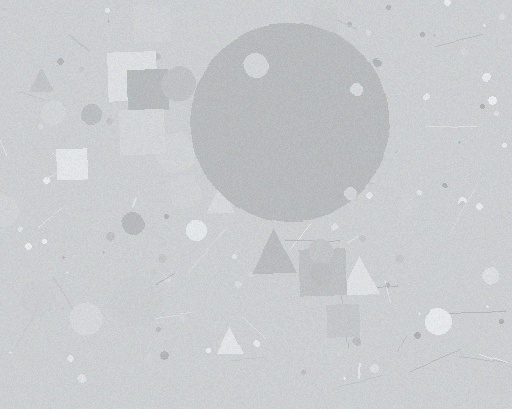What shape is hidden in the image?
A circle is hidden in the image.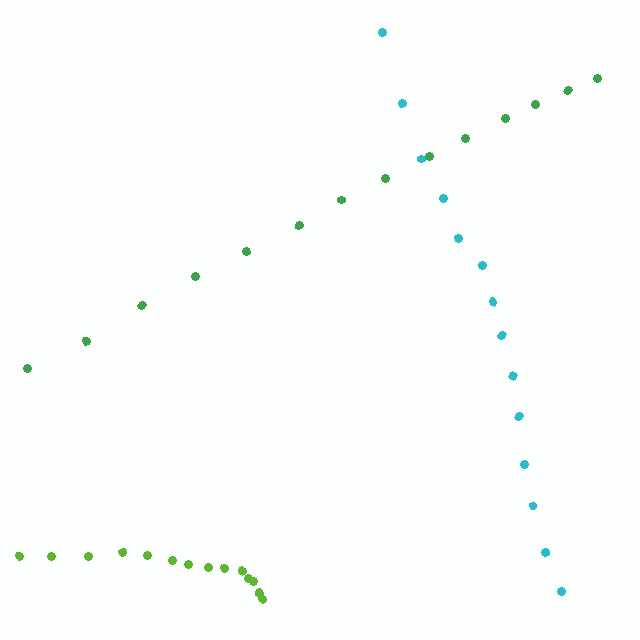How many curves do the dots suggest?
There are 3 distinct paths.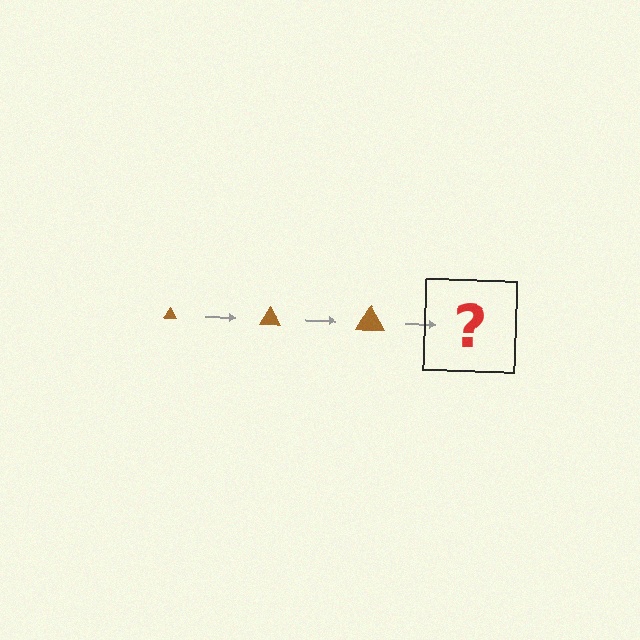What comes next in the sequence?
The next element should be a brown triangle, larger than the previous one.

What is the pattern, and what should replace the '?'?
The pattern is that the triangle gets progressively larger each step. The '?' should be a brown triangle, larger than the previous one.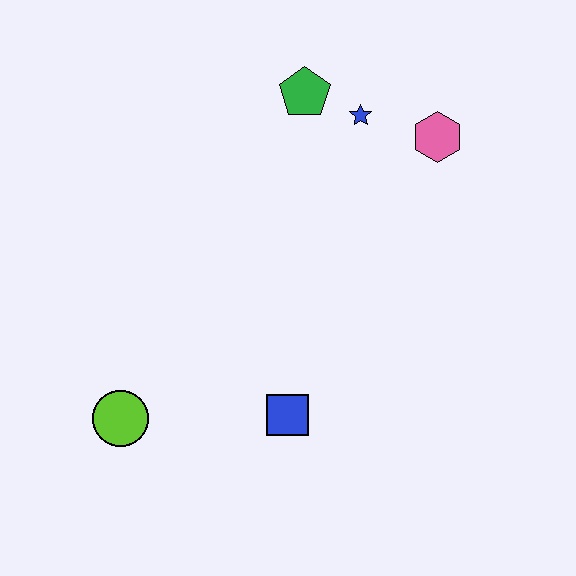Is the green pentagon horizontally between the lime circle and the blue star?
Yes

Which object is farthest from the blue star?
The lime circle is farthest from the blue star.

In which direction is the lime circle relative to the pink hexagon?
The lime circle is to the left of the pink hexagon.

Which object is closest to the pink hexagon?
The blue star is closest to the pink hexagon.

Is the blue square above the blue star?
No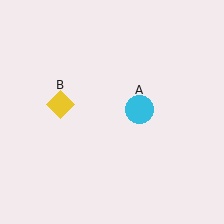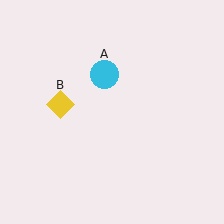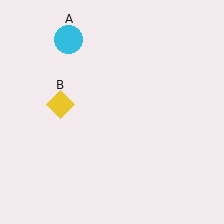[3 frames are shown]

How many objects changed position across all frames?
1 object changed position: cyan circle (object A).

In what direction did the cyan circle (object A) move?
The cyan circle (object A) moved up and to the left.